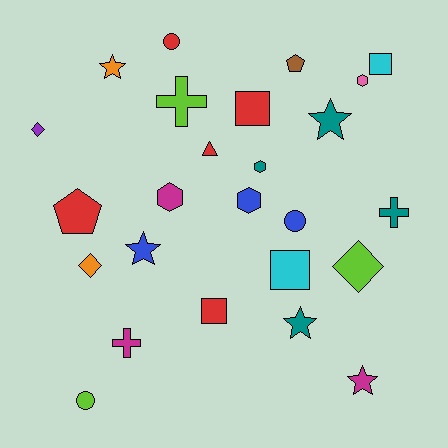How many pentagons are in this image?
There are 2 pentagons.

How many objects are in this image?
There are 25 objects.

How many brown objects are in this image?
There is 1 brown object.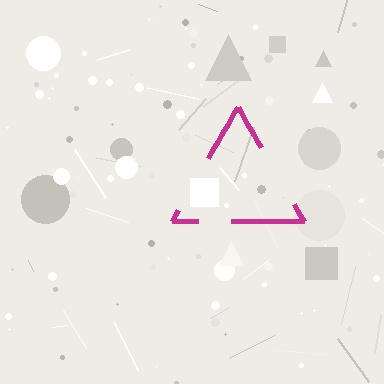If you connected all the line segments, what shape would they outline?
They would outline a triangle.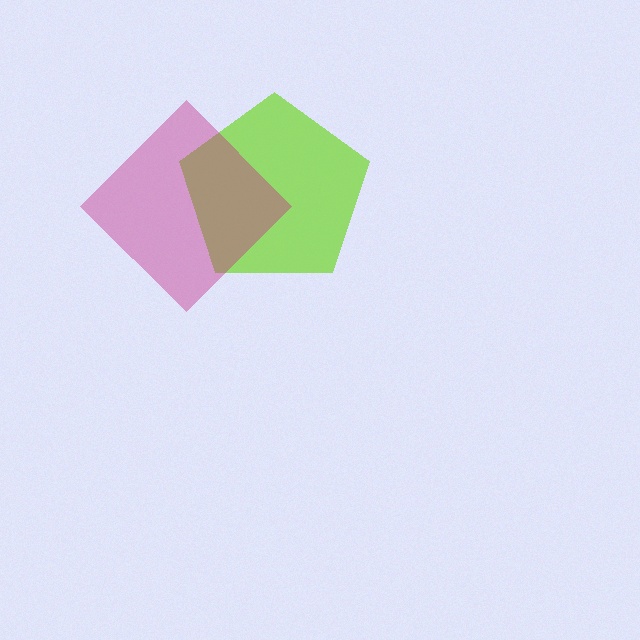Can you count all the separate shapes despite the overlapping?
Yes, there are 2 separate shapes.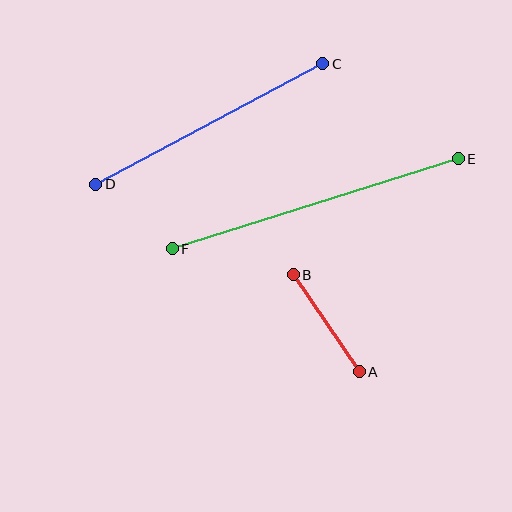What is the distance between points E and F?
The distance is approximately 300 pixels.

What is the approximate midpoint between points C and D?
The midpoint is at approximately (209, 124) pixels.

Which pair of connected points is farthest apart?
Points E and F are farthest apart.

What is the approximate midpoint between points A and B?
The midpoint is at approximately (326, 323) pixels.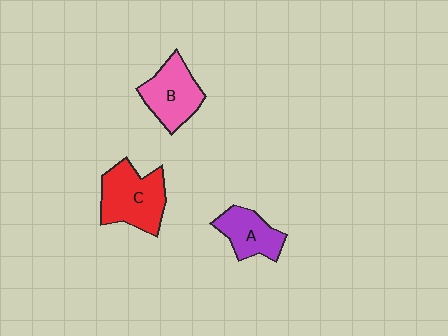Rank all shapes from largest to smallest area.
From largest to smallest: C (red), B (pink), A (purple).